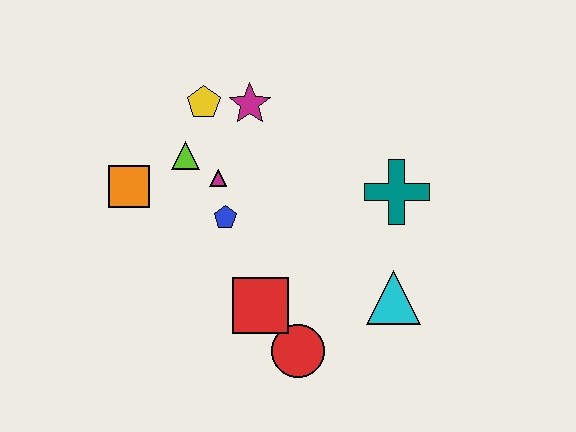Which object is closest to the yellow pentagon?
The magenta star is closest to the yellow pentagon.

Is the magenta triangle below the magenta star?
Yes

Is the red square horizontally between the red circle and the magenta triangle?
Yes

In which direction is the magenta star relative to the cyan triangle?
The magenta star is above the cyan triangle.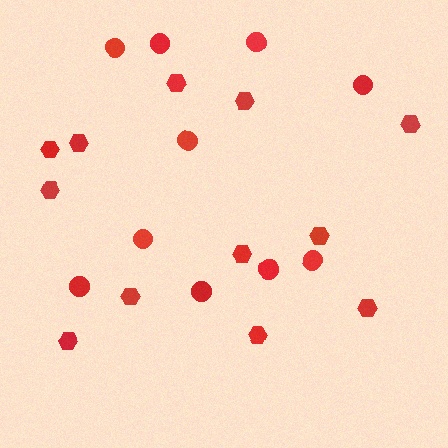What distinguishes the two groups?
There are 2 groups: one group of hexagons (12) and one group of circles (10).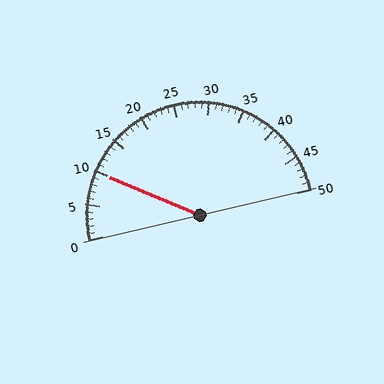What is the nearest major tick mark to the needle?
The nearest major tick mark is 10.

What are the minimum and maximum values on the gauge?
The gauge ranges from 0 to 50.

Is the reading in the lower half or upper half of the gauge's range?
The reading is in the lower half of the range (0 to 50).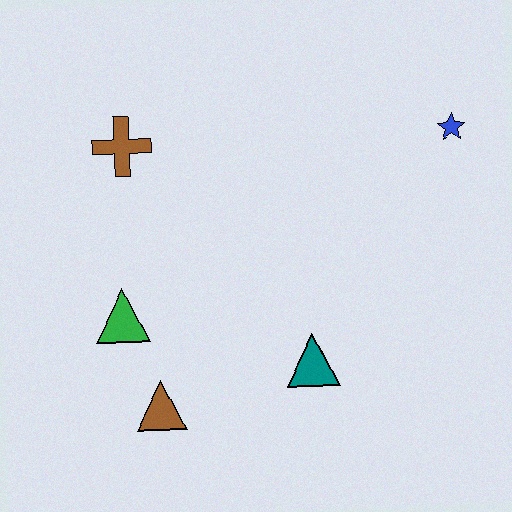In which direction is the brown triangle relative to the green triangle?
The brown triangle is below the green triangle.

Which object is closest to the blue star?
The teal triangle is closest to the blue star.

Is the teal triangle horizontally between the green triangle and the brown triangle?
No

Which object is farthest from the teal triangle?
The brown cross is farthest from the teal triangle.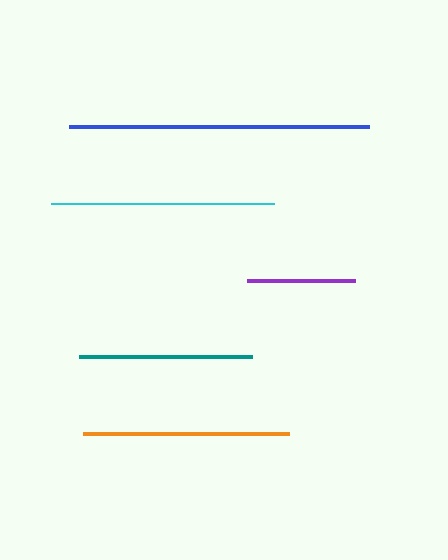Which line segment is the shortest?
The purple line is the shortest at approximately 108 pixels.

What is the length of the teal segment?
The teal segment is approximately 173 pixels long.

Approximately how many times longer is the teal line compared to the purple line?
The teal line is approximately 1.6 times the length of the purple line.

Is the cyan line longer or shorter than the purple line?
The cyan line is longer than the purple line.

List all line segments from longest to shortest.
From longest to shortest: blue, cyan, orange, teal, purple.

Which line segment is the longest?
The blue line is the longest at approximately 300 pixels.